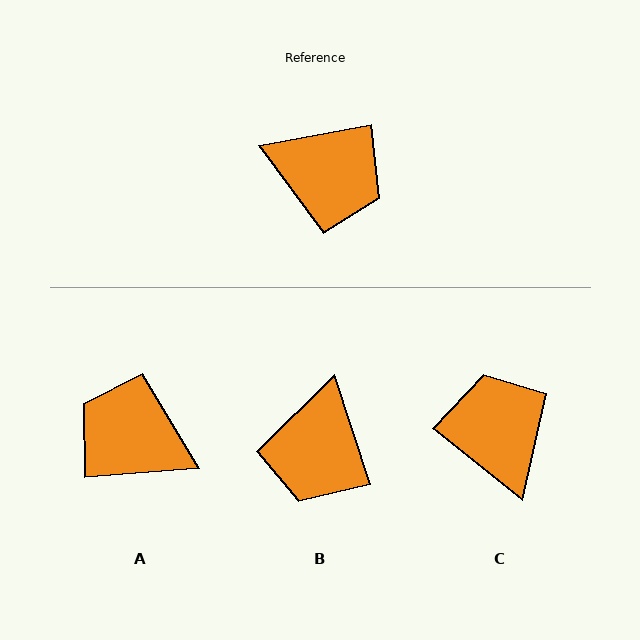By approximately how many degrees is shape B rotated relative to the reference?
Approximately 83 degrees clockwise.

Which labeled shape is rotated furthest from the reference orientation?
A, about 174 degrees away.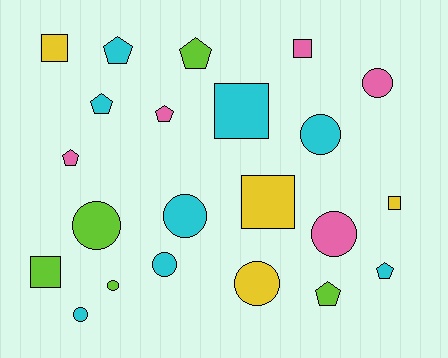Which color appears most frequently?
Cyan, with 8 objects.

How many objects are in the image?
There are 22 objects.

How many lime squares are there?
There is 1 lime square.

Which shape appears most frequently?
Circle, with 9 objects.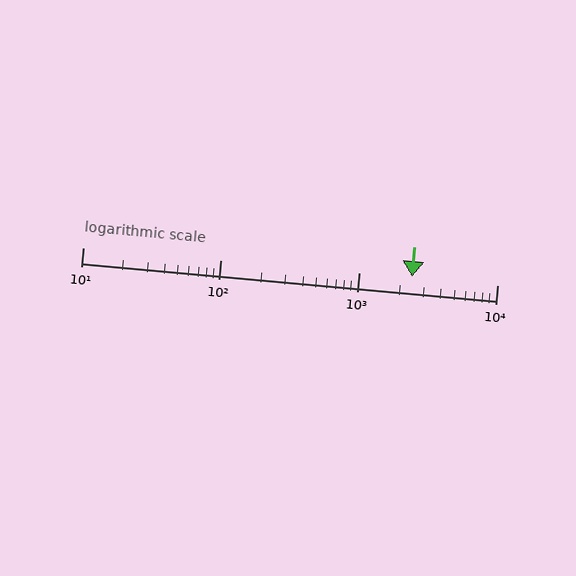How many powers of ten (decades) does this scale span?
The scale spans 3 decades, from 10 to 10000.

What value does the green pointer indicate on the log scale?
The pointer indicates approximately 2400.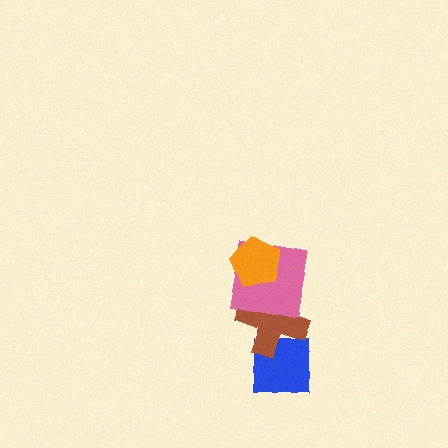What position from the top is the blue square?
The blue square is 4th from the top.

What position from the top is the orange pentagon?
The orange pentagon is 1st from the top.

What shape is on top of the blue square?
The brown cross is on top of the blue square.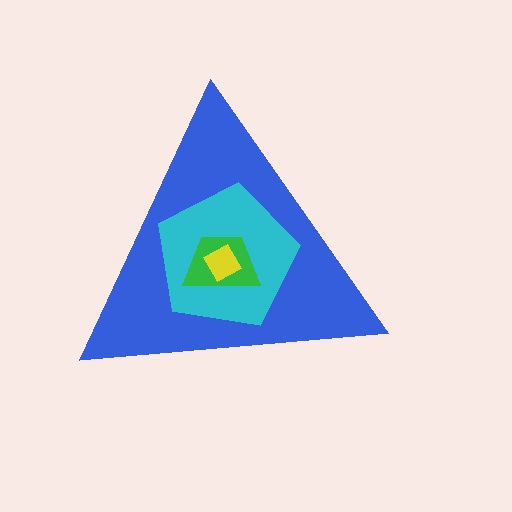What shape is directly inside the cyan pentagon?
The green trapezoid.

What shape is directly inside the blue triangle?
The cyan pentagon.